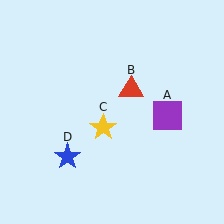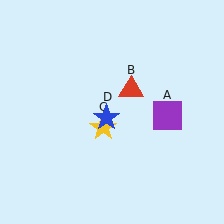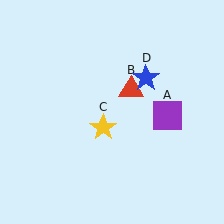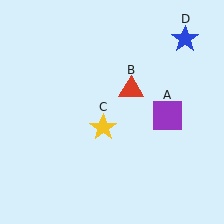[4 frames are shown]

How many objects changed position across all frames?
1 object changed position: blue star (object D).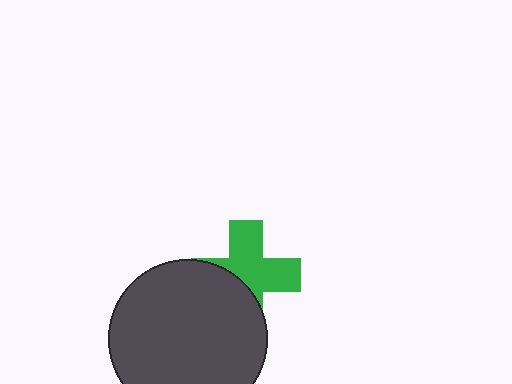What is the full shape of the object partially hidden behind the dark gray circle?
The partially hidden object is a green cross.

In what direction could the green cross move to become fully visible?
The green cross could move toward the upper-right. That would shift it out from behind the dark gray circle entirely.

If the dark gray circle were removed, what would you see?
You would see the complete green cross.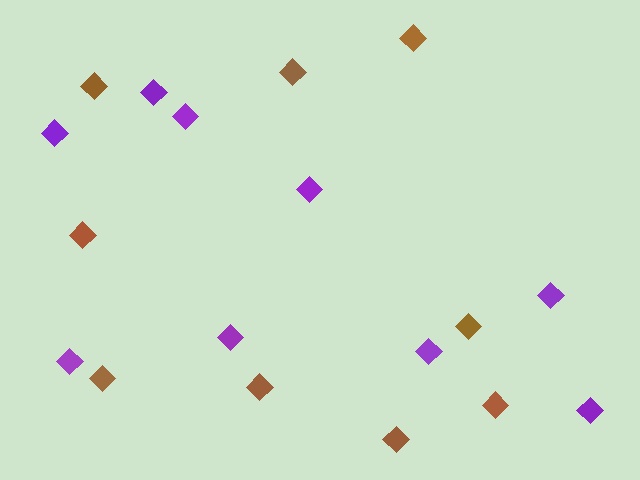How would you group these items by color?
There are 2 groups: one group of purple diamonds (9) and one group of brown diamonds (9).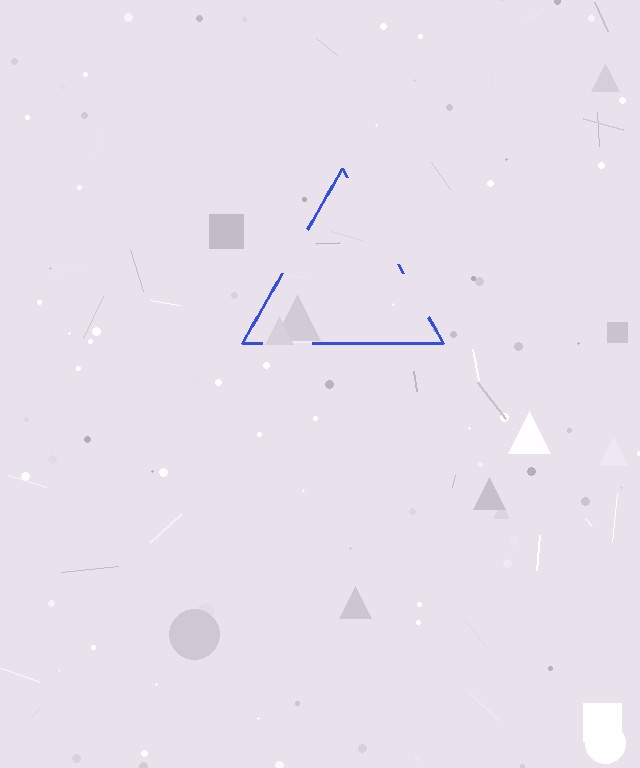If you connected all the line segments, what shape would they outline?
They would outline a triangle.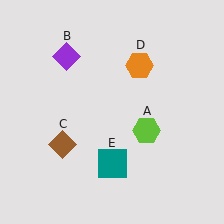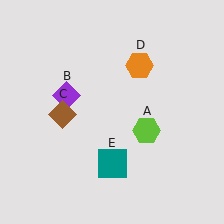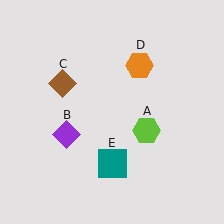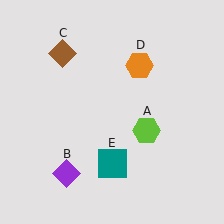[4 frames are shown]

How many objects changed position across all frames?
2 objects changed position: purple diamond (object B), brown diamond (object C).